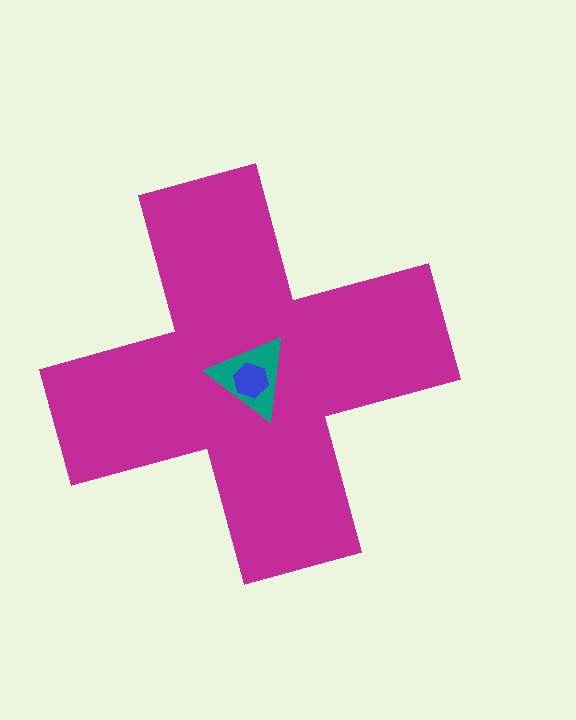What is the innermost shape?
The blue hexagon.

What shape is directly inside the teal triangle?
The blue hexagon.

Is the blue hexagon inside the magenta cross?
Yes.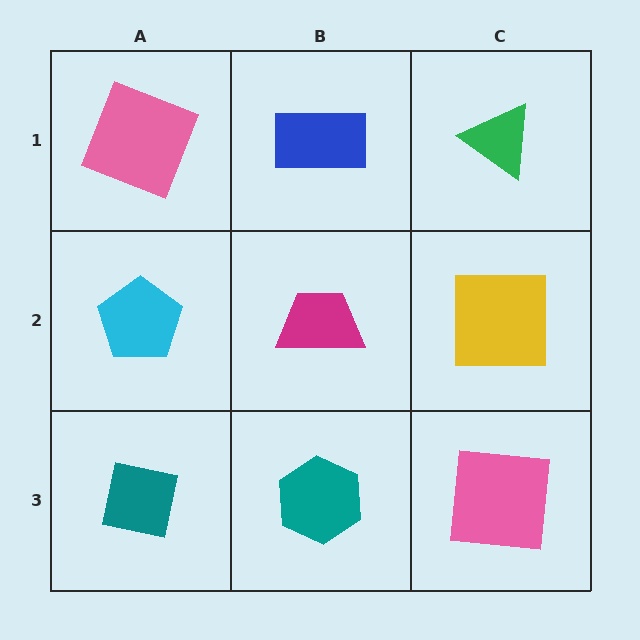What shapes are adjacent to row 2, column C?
A green triangle (row 1, column C), a pink square (row 3, column C), a magenta trapezoid (row 2, column B).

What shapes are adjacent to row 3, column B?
A magenta trapezoid (row 2, column B), a teal square (row 3, column A), a pink square (row 3, column C).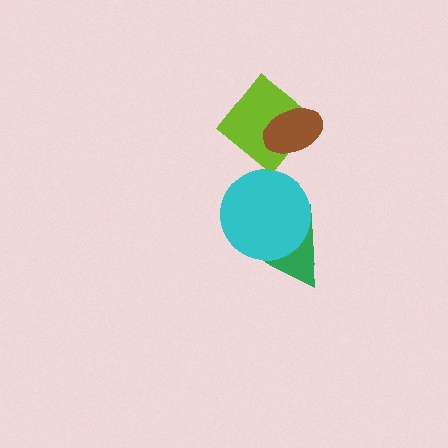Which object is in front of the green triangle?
The cyan circle is in front of the green triangle.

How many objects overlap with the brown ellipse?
1 object overlaps with the brown ellipse.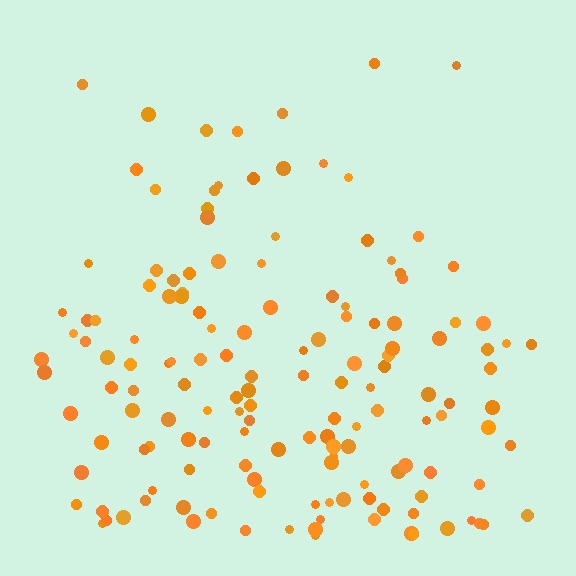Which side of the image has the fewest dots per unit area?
The top.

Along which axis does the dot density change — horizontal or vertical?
Vertical.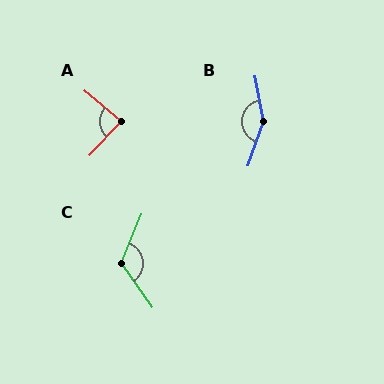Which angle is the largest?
B, at approximately 149 degrees.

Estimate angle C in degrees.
Approximately 122 degrees.